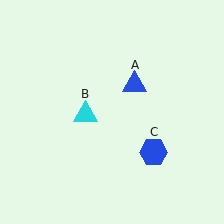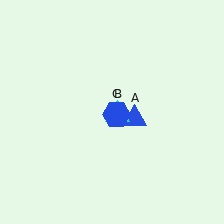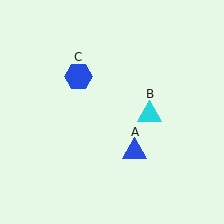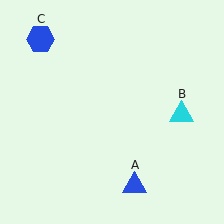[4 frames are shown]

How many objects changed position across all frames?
3 objects changed position: blue triangle (object A), cyan triangle (object B), blue hexagon (object C).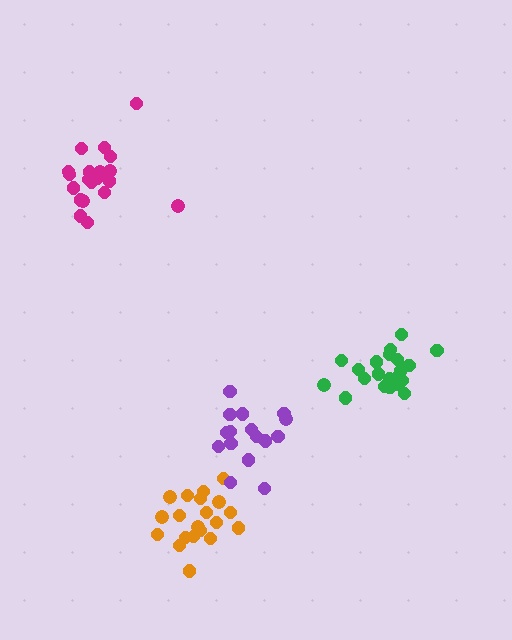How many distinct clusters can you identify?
There are 4 distinct clusters.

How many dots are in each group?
Group 1: 20 dots, Group 2: 21 dots, Group 3: 16 dots, Group 4: 20 dots (77 total).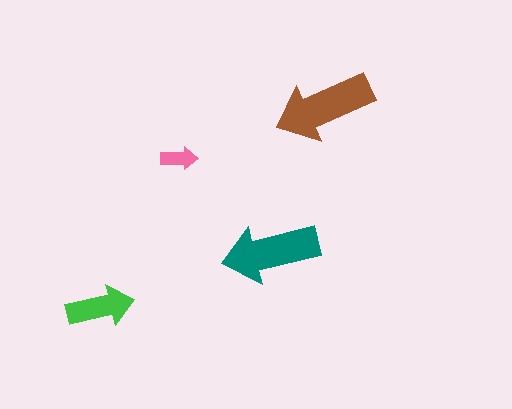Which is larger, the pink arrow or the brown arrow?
The brown one.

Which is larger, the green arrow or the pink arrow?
The green one.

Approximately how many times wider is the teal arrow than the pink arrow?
About 2.5 times wider.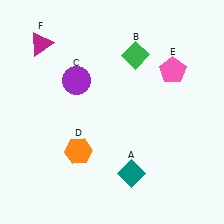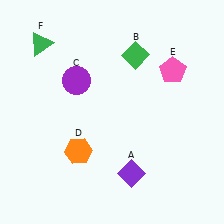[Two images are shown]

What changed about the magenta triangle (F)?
In Image 1, F is magenta. In Image 2, it changed to green.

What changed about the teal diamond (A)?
In Image 1, A is teal. In Image 2, it changed to purple.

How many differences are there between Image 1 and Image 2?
There are 2 differences between the two images.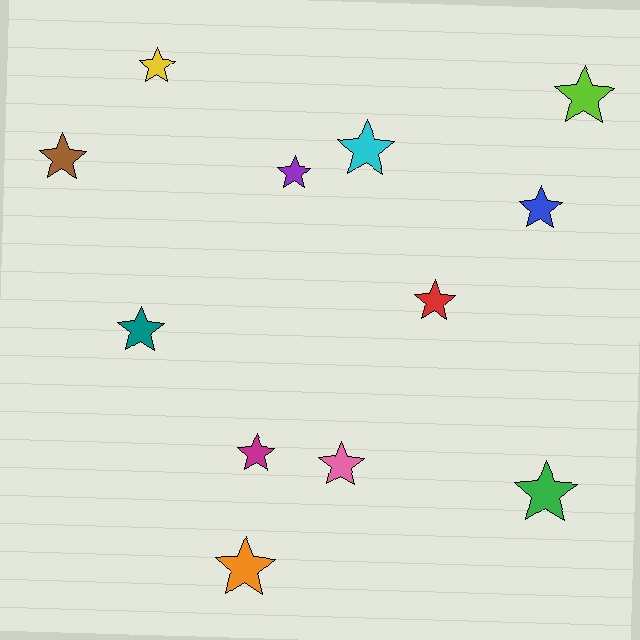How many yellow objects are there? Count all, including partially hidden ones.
There is 1 yellow object.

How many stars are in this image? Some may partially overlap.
There are 12 stars.